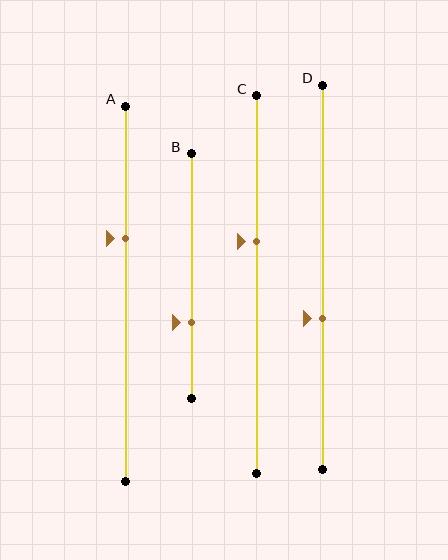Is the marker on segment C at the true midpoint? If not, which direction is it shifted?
No, the marker on segment C is shifted upward by about 11% of the segment length.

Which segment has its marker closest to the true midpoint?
Segment D has its marker closest to the true midpoint.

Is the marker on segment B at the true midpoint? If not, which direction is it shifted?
No, the marker on segment B is shifted downward by about 19% of the segment length.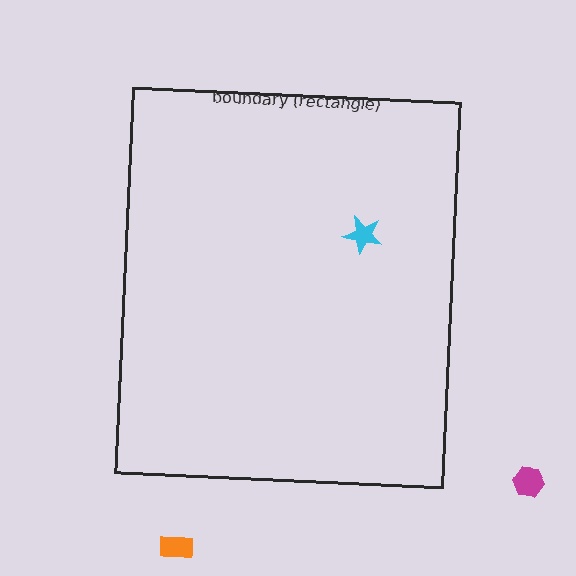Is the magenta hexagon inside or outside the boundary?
Outside.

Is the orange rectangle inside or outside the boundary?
Outside.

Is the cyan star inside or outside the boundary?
Inside.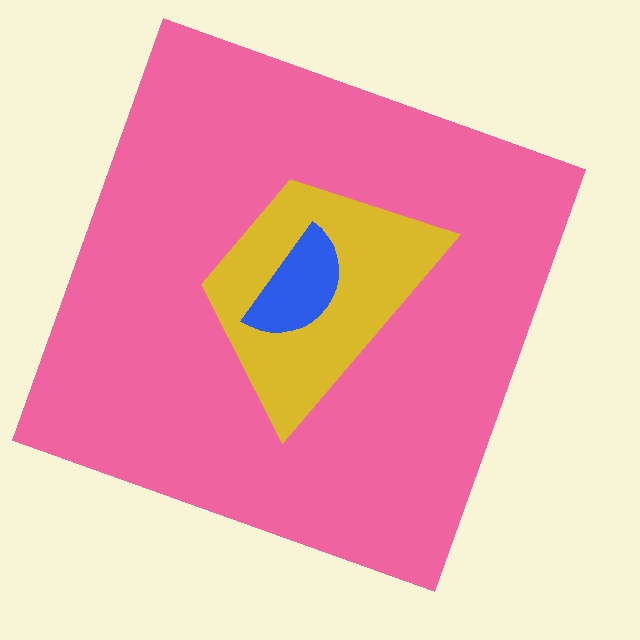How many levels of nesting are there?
3.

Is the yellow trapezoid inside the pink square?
Yes.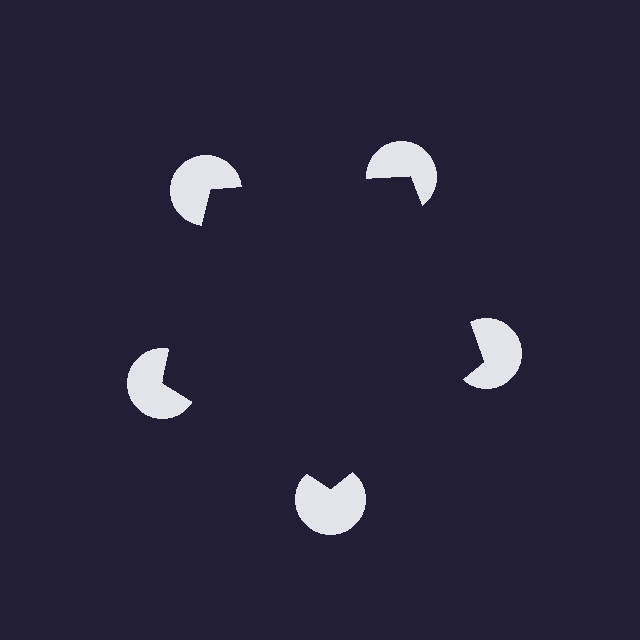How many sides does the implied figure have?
5 sides.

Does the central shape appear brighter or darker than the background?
It typically appears slightly darker than the background, even though no actual brightness change is drawn.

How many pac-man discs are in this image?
There are 5 — one at each vertex of the illusory pentagon.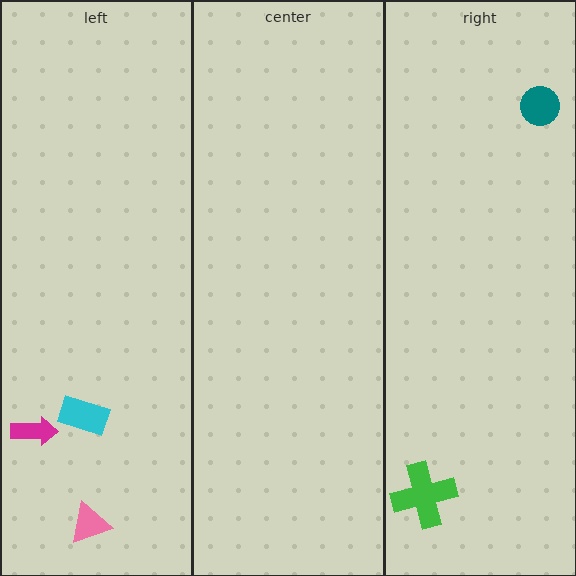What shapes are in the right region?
The teal circle, the green cross.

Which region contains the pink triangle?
The left region.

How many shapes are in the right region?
2.